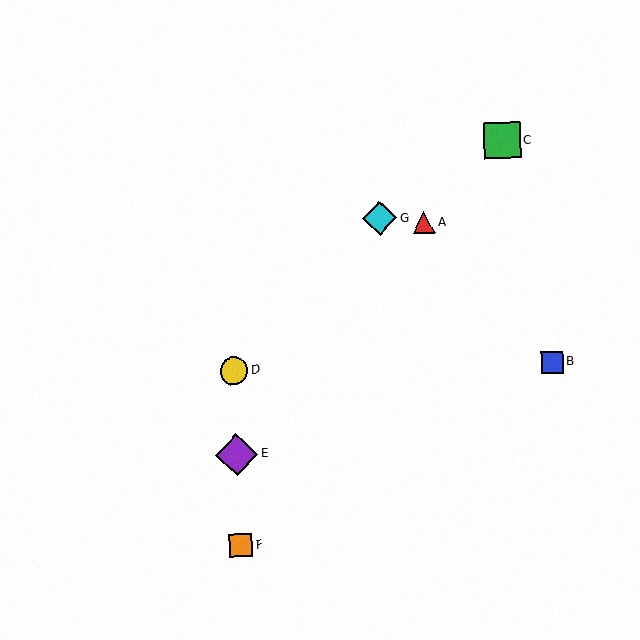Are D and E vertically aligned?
Yes, both are at x≈234.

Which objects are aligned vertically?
Objects D, E, F are aligned vertically.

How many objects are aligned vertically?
3 objects (D, E, F) are aligned vertically.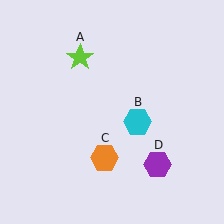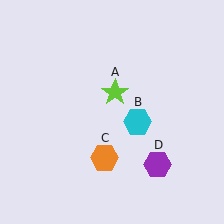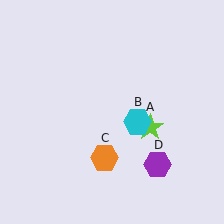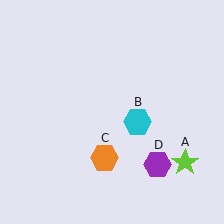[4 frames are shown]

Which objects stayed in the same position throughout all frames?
Cyan hexagon (object B) and orange hexagon (object C) and purple hexagon (object D) remained stationary.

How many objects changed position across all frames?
1 object changed position: lime star (object A).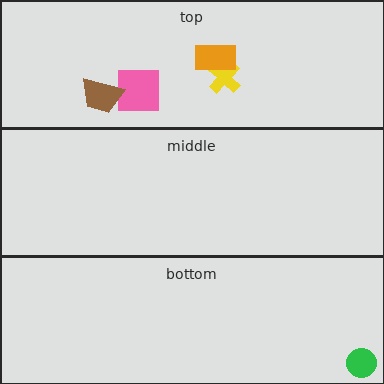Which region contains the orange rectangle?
The top region.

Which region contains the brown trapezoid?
The top region.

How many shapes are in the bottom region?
1.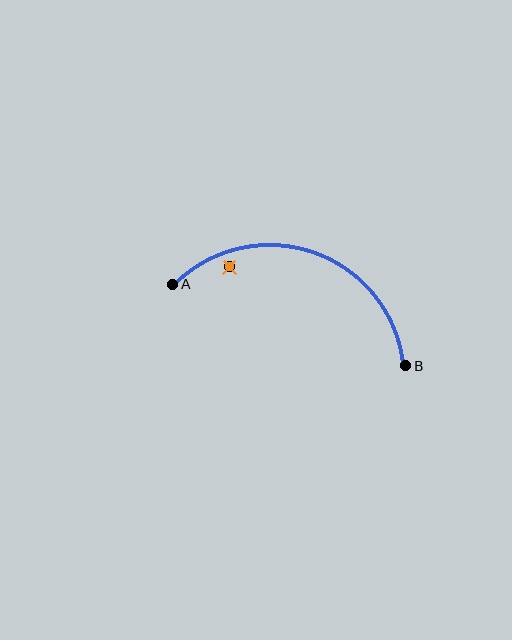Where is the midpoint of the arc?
The arc midpoint is the point on the curve farthest from the straight line joining A and B. It sits above that line.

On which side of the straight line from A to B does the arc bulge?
The arc bulges above the straight line connecting A and B.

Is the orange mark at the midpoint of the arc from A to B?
No — the orange mark does not lie on the arc at all. It sits slightly inside the curve.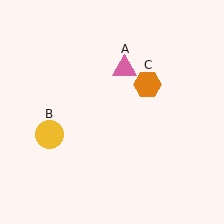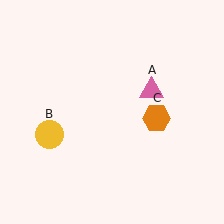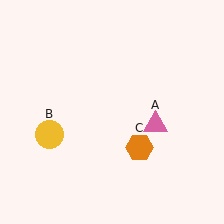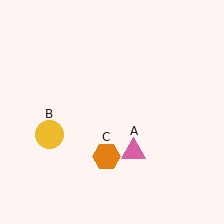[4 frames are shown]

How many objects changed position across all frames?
2 objects changed position: pink triangle (object A), orange hexagon (object C).